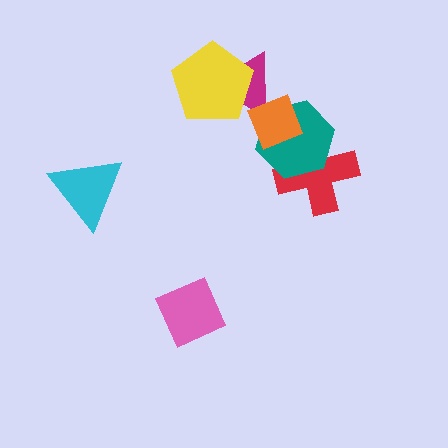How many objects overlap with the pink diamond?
0 objects overlap with the pink diamond.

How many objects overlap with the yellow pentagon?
1 object overlaps with the yellow pentagon.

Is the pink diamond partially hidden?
No, no other shape covers it.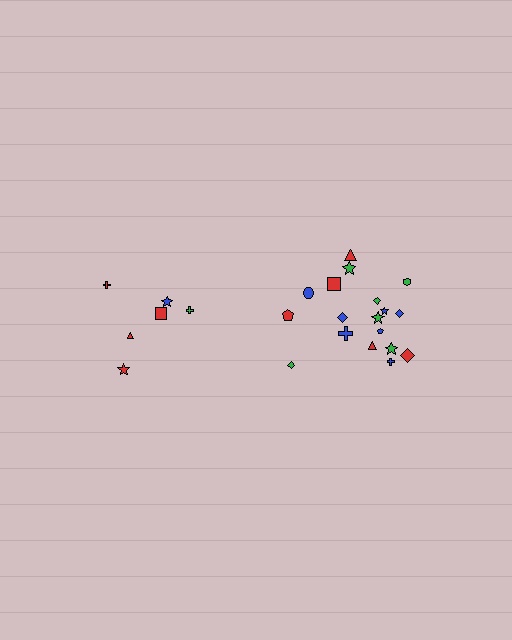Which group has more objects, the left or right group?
The right group.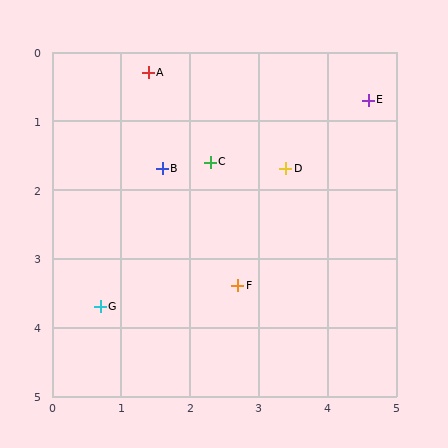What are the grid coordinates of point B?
Point B is at approximately (1.6, 1.7).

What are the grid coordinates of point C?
Point C is at approximately (2.3, 1.6).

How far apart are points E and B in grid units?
Points E and B are about 3.2 grid units apart.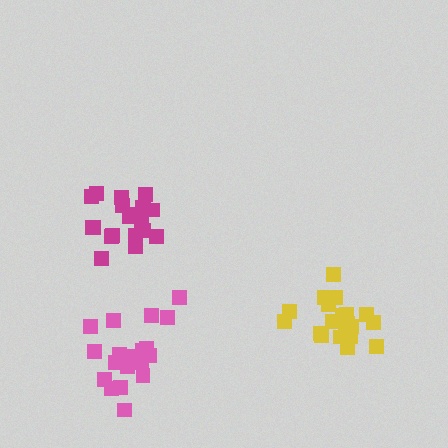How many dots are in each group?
Group 1: 20 dots, Group 2: 20 dots, Group 3: 19 dots (59 total).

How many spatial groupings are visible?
There are 3 spatial groupings.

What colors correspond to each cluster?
The clusters are colored: magenta, yellow, pink.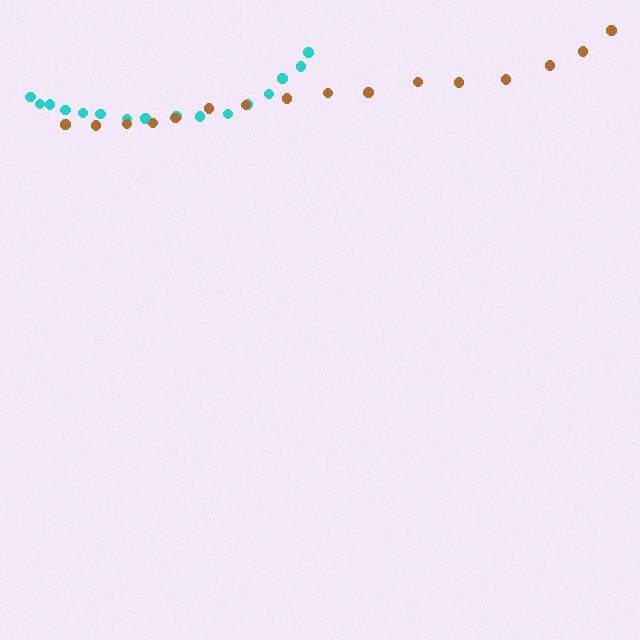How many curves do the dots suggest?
There are 2 distinct paths.